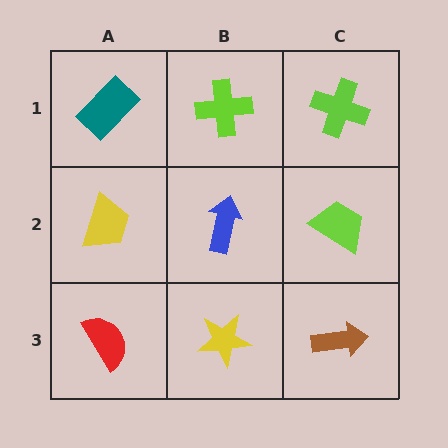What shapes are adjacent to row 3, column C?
A lime trapezoid (row 2, column C), a yellow star (row 3, column B).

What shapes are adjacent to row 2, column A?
A teal rectangle (row 1, column A), a red semicircle (row 3, column A), a blue arrow (row 2, column B).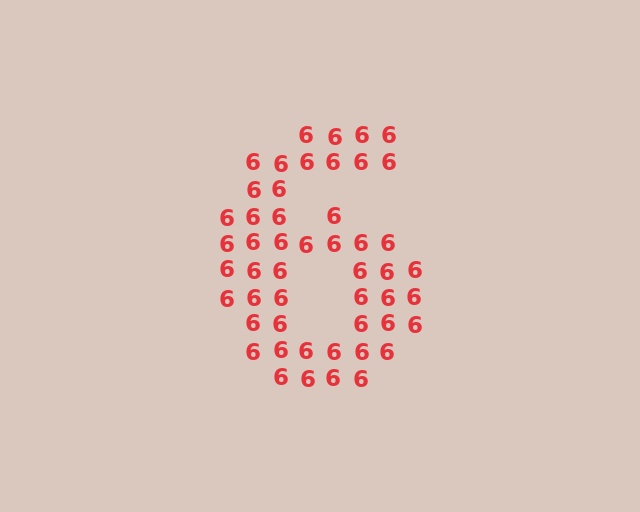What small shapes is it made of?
It is made of small digit 6's.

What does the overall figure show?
The overall figure shows the digit 6.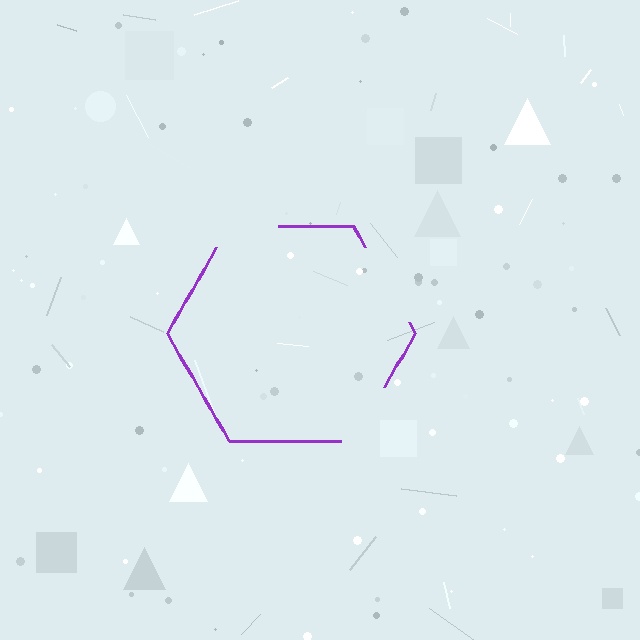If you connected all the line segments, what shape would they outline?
They would outline a hexagon.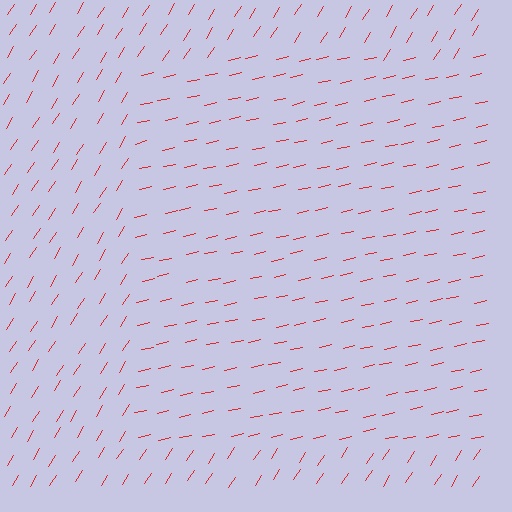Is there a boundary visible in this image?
Yes, there is a texture boundary formed by a change in line orientation.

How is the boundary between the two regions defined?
The boundary is defined purely by a change in line orientation (approximately 45 degrees difference). All lines are the same color and thickness.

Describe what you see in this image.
The image is filled with small red line segments. A rectangle region in the image has lines oriented differently from the surrounding lines, creating a visible texture boundary.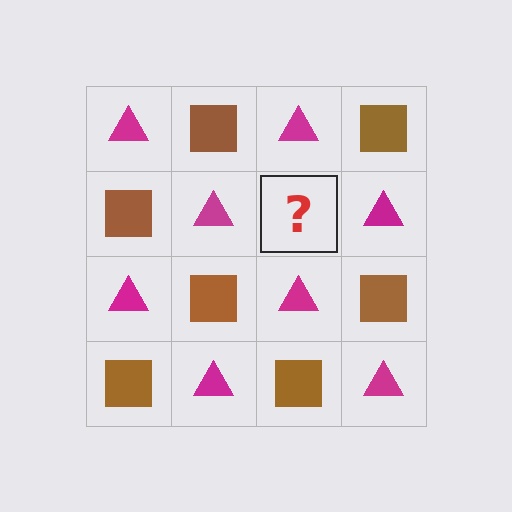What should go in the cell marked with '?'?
The missing cell should contain a brown square.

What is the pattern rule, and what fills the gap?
The rule is that it alternates magenta triangle and brown square in a checkerboard pattern. The gap should be filled with a brown square.